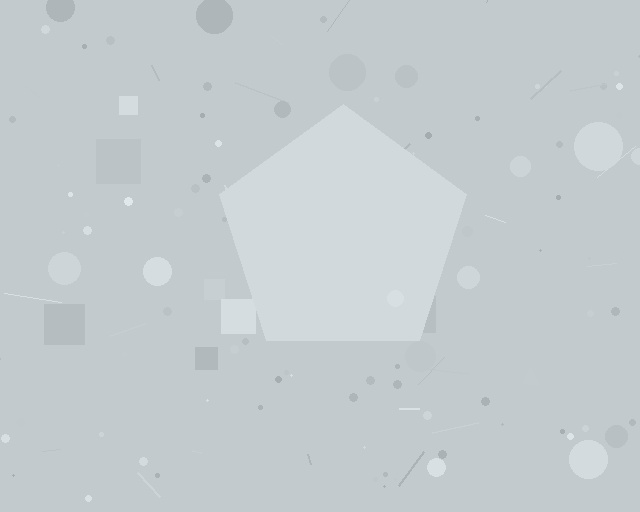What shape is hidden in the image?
A pentagon is hidden in the image.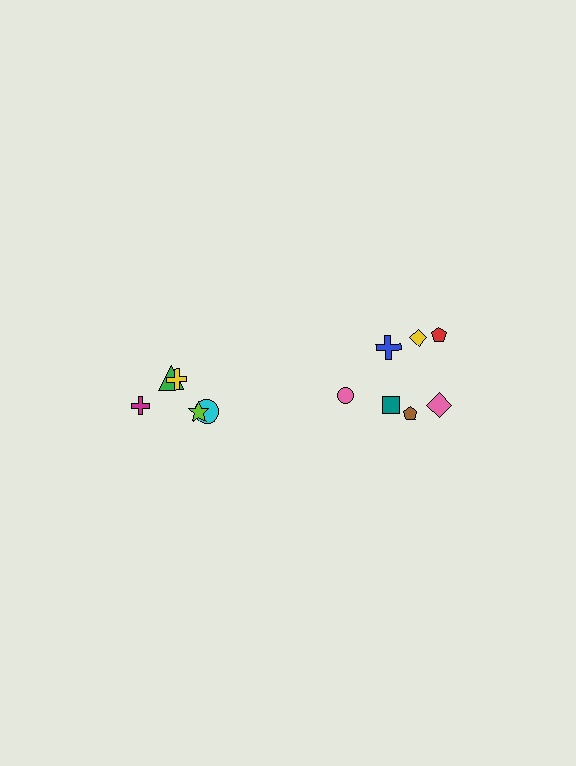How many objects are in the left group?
There are 5 objects.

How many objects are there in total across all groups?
There are 12 objects.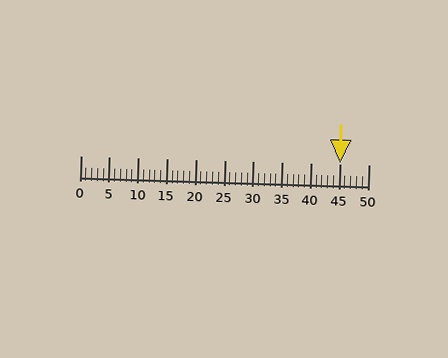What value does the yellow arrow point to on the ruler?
The yellow arrow points to approximately 45.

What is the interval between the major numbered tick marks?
The major tick marks are spaced 5 units apart.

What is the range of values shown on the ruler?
The ruler shows values from 0 to 50.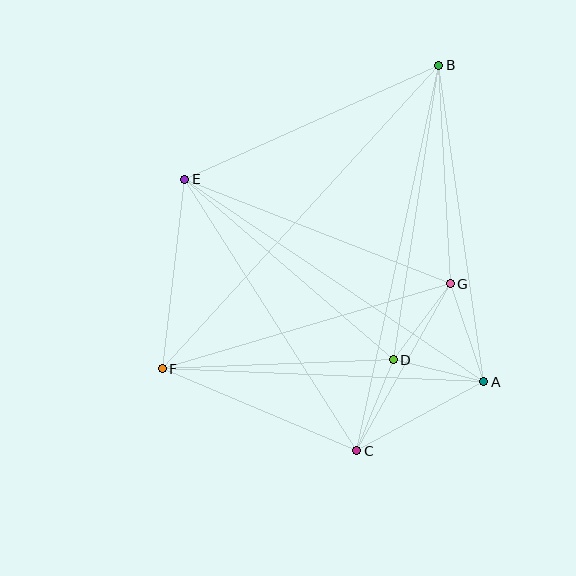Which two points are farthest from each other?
Points B and F are farthest from each other.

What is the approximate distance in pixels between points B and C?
The distance between B and C is approximately 394 pixels.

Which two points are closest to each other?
Points A and D are closest to each other.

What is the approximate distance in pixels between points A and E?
The distance between A and E is approximately 361 pixels.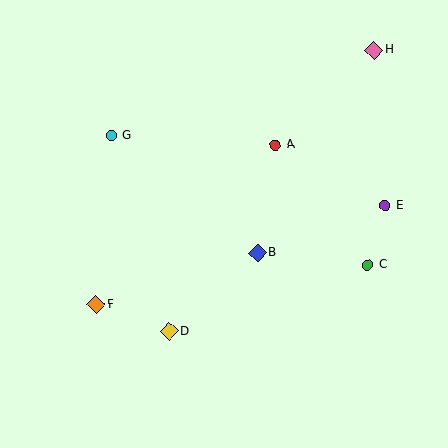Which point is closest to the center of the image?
Point B at (258, 253) is closest to the center.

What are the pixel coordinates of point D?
Point D is at (169, 331).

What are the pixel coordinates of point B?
Point B is at (258, 253).